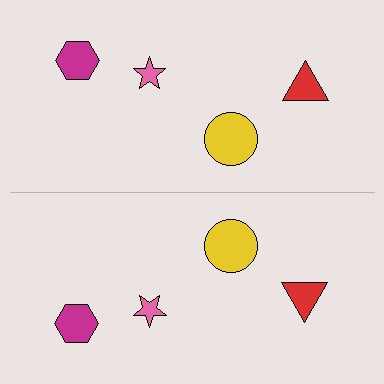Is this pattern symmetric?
Yes, this pattern has bilateral (reflection) symmetry.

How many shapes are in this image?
There are 8 shapes in this image.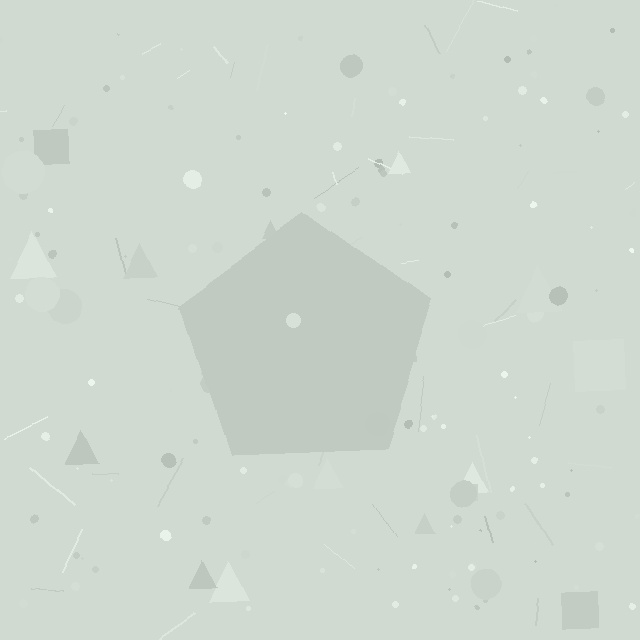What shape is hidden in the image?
A pentagon is hidden in the image.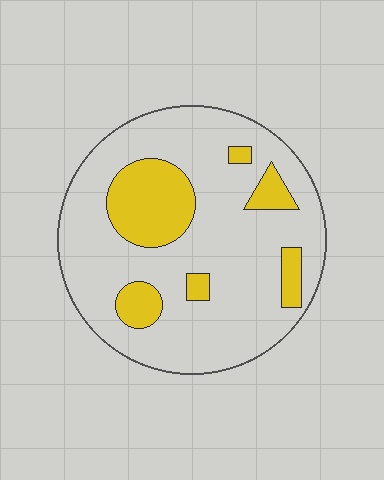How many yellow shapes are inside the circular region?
6.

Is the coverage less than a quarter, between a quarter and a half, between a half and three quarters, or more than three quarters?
Less than a quarter.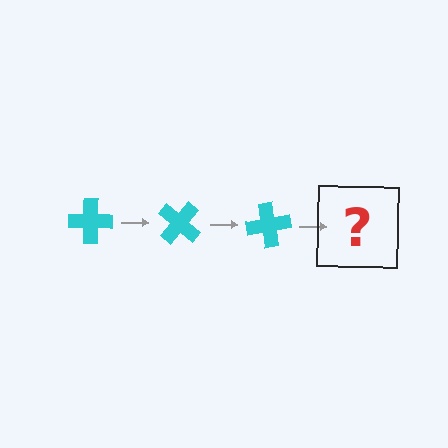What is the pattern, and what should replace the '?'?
The pattern is that the cross rotates 40 degrees each step. The '?' should be a cyan cross rotated 120 degrees.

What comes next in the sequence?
The next element should be a cyan cross rotated 120 degrees.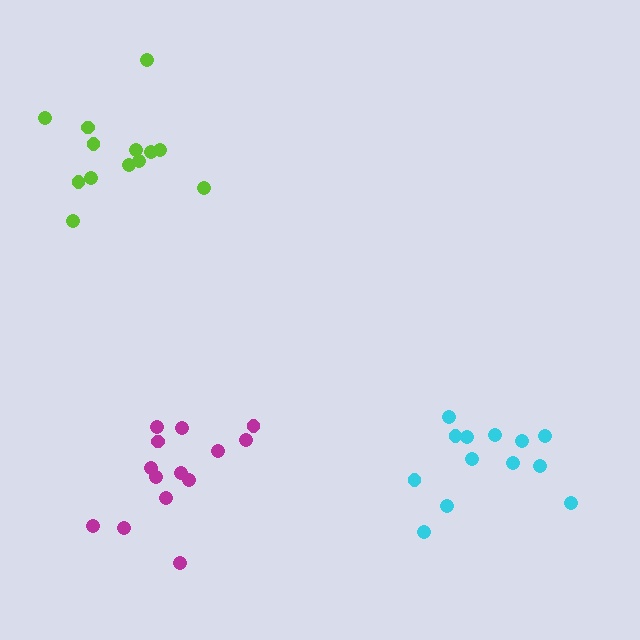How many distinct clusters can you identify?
There are 3 distinct clusters.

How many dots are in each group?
Group 1: 13 dots, Group 2: 13 dots, Group 3: 14 dots (40 total).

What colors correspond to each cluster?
The clusters are colored: lime, cyan, magenta.